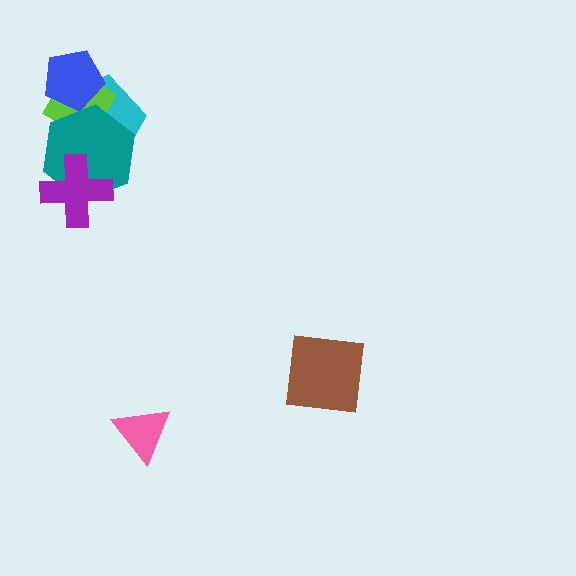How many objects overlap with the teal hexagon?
3 objects overlap with the teal hexagon.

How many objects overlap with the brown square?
0 objects overlap with the brown square.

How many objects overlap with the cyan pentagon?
4 objects overlap with the cyan pentagon.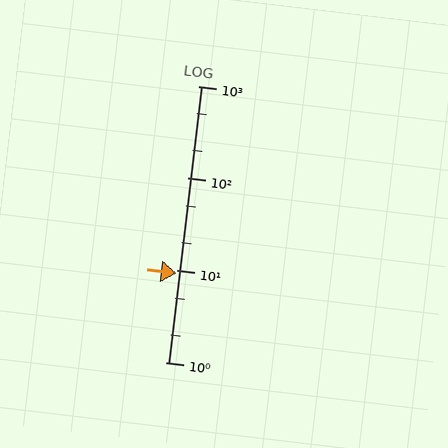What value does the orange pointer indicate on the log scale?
The pointer indicates approximately 9.2.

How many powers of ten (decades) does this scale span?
The scale spans 3 decades, from 1 to 1000.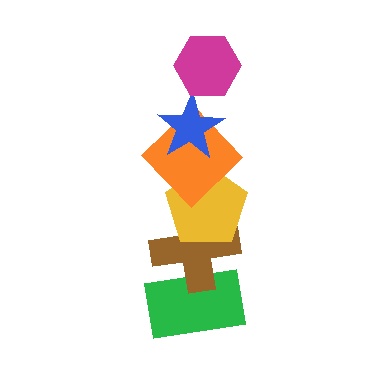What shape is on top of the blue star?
The magenta hexagon is on top of the blue star.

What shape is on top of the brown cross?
The yellow pentagon is on top of the brown cross.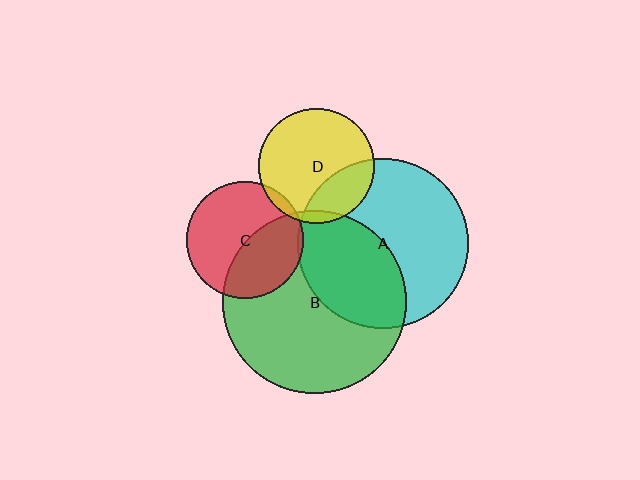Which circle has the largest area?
Circle B (green).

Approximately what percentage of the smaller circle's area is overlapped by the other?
Approximately 5%.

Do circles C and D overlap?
Yes.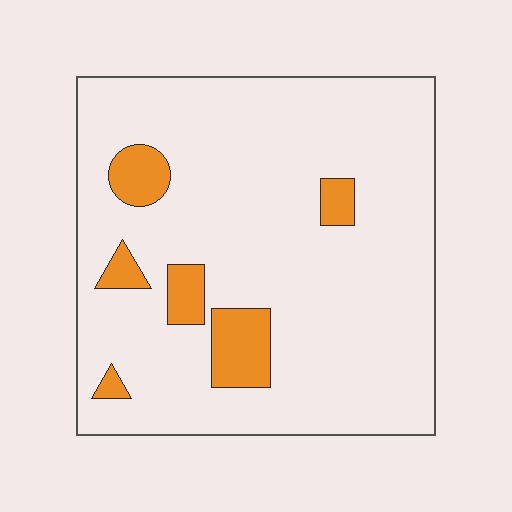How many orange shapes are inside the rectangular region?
6.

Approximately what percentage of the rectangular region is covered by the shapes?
Approximately 10%.